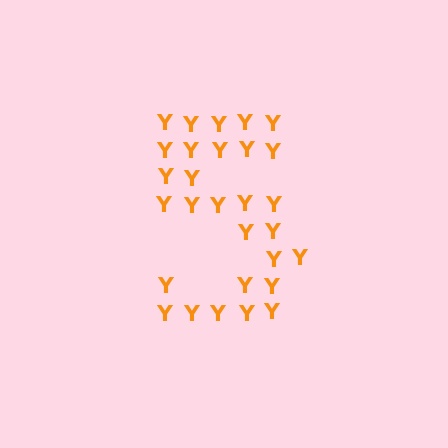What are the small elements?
The small elements are letter Y's.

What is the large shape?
The large shape is the digit 5.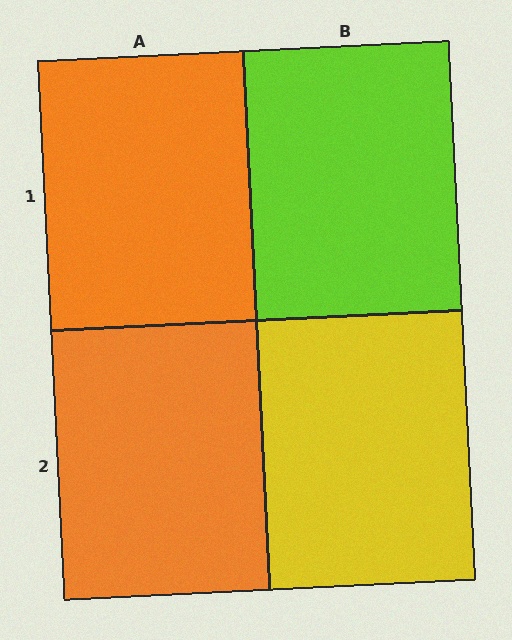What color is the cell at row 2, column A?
Orange.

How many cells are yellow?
1 cell is yellow.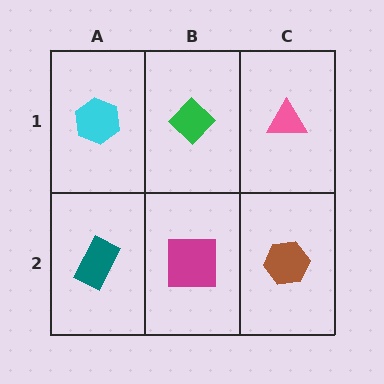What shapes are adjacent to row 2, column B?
A green diamond (row 1, column B), a teal rectangle (row 2, column A), a brown hexagon (row 2, column C).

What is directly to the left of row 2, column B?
A teal rectangle.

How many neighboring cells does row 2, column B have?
3.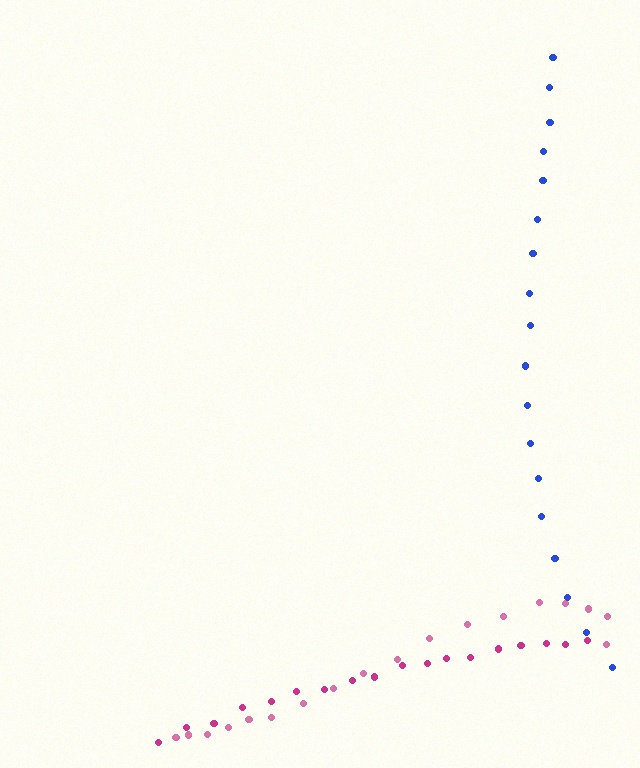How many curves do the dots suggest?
There are 3 distinct paths.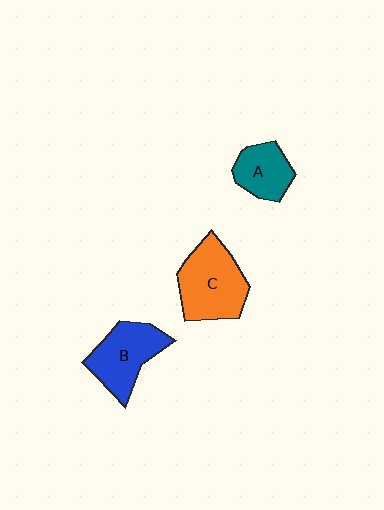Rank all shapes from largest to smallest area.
From largest to smallest: C (orange), B (blue), A (teal).